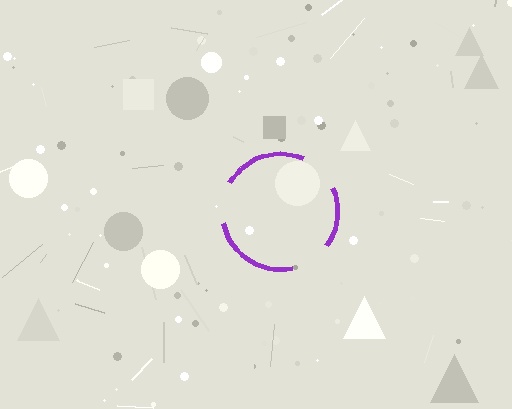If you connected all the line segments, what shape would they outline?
They would outline a circle.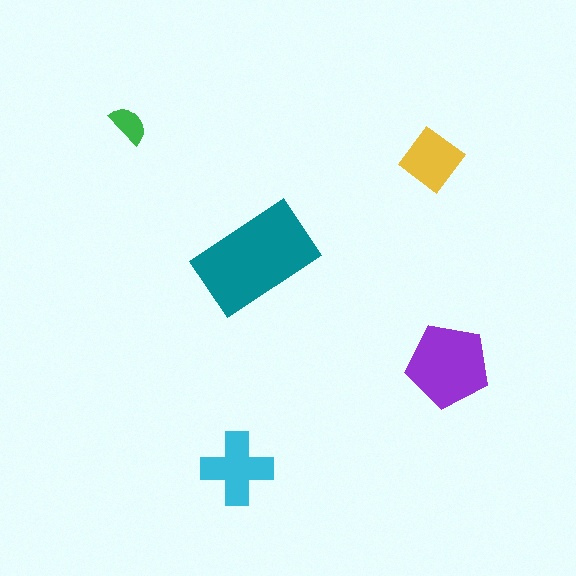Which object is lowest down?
The cyan cross is bottommost.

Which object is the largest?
The teal rectangle.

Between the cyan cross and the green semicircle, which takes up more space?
The cyan cross.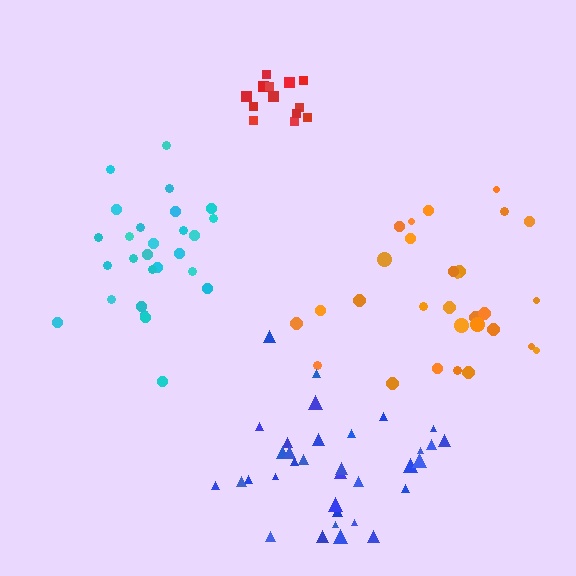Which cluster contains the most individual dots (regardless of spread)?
Blue (34).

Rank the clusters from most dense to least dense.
red, cyan, blue, orange.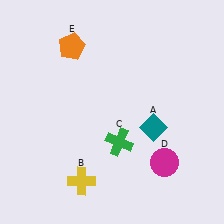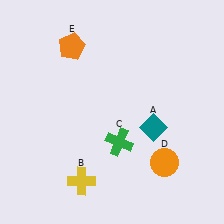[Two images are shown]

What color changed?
The circle (D) changed from magenta in Image 1 to orange in Image 2.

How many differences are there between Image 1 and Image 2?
There is 1 difference between the two images.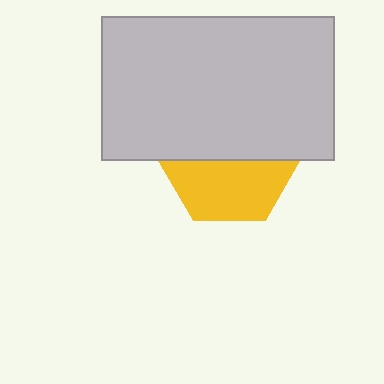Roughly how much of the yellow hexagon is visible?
About half of it is visible (roughly 47%).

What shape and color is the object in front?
The object in front is a light gray rectangle.